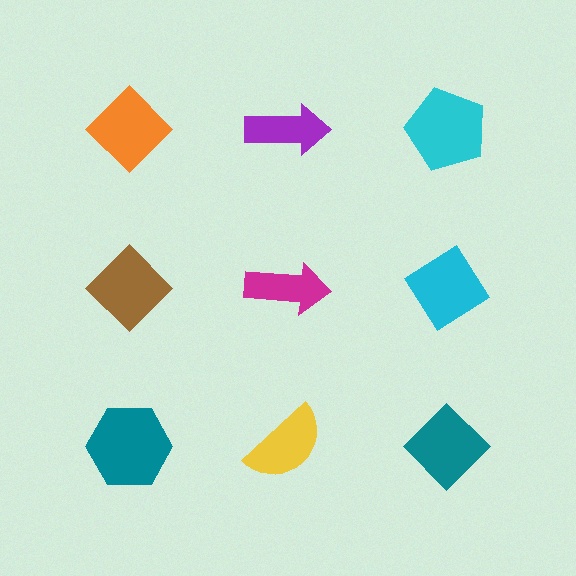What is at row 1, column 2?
A purple arrow.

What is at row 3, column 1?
A teal hexagon.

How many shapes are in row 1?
3 shapes.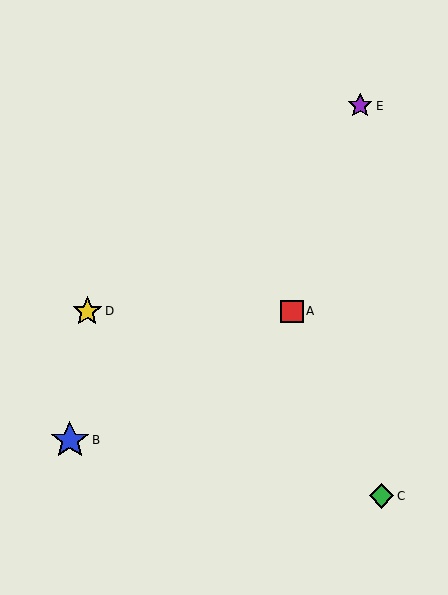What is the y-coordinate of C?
Object C is at y≈496.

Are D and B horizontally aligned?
No, D is at y≈311 and B is at y≈440.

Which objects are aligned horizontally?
Objects A, D are aligned horizontally.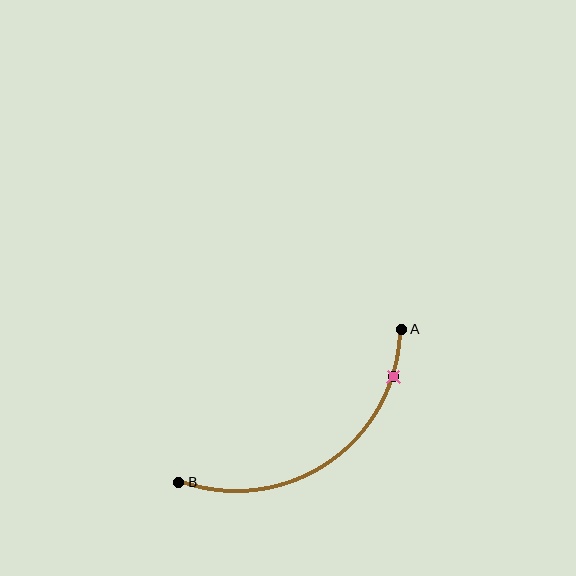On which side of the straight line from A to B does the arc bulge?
The arc bulges below and to the right of the straight line connecting A and B.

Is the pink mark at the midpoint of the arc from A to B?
No. The pink mark lies on the arc but is closer to endpoint A. The arc midpoint would be at the point on the curve equidistant along the arc from both A and B.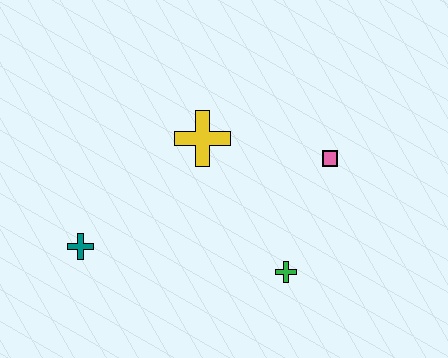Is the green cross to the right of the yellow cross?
Yes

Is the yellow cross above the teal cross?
Yes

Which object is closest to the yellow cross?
The pink square is closest to the yellow cross.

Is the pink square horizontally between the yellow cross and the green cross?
No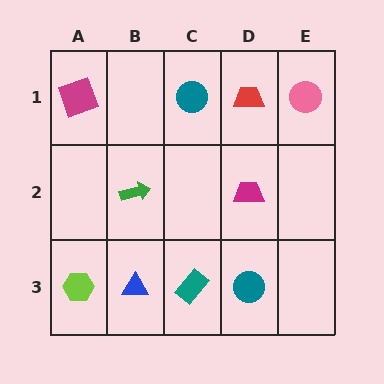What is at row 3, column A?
A lime hexagon.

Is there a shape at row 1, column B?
No, that cell is empty.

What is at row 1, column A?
A magenta square.